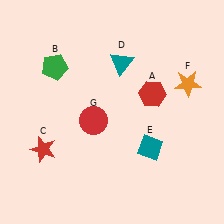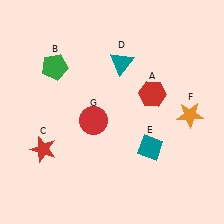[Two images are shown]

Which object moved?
The orange star (F) moved down.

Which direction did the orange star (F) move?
The orange star (F) moved down.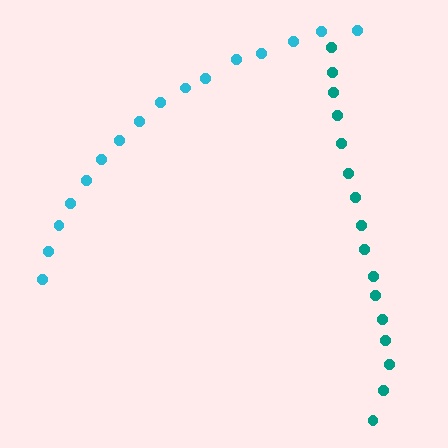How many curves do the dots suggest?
There are 2 distinct paths.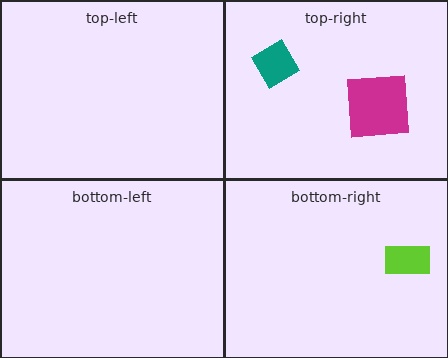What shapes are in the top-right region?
The teal diamond, the magenta square.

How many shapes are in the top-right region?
2.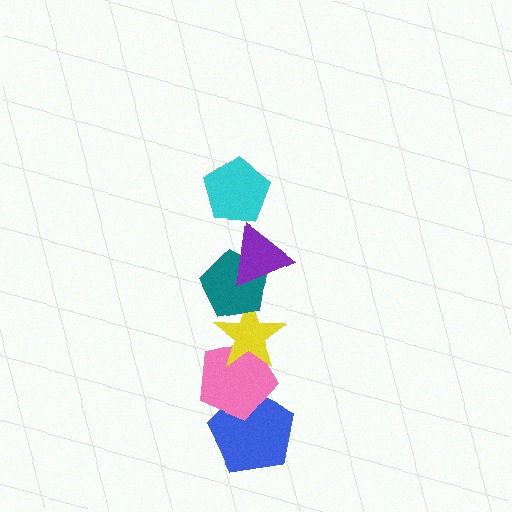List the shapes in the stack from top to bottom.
From top to bottom: the cyan pentagon, the purple triangle, the teal pentagon, the yellow star, the pink pentagon, the blue pentagon.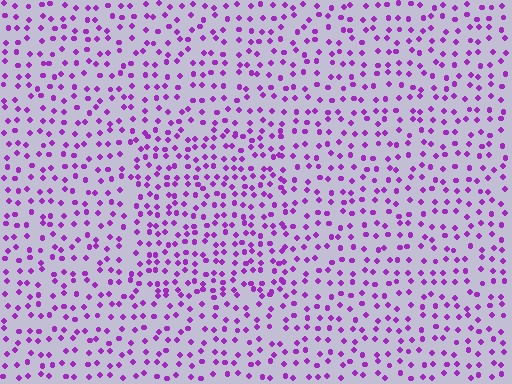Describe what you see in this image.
The image contains small purple elements arranged at two different densities. A rectangle-shaped region is visible where the elements are more densely packed than the surrounding area.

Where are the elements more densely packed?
The elements are more densely packed inside the rectangle boundary.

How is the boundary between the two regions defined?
The boundary is defined by a change in element density (approximately 1.5x ratio). All elements are the same color, size, and shape.